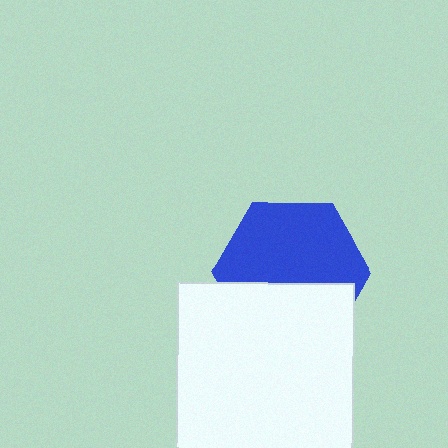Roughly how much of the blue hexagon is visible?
About half of it is visible (roughly 60%).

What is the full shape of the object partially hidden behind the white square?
The partially hidden object is a blue hexagon.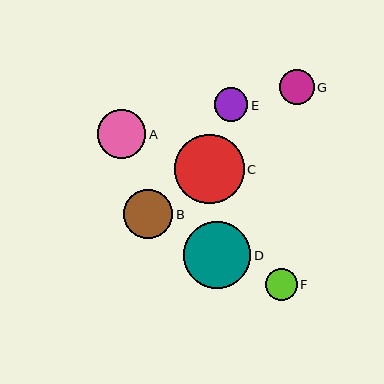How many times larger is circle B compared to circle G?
Circle B is approximately 1.4 times the size of circle G.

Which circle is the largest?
Circle C is the largest with a size of approximately 69 pixels.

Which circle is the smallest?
Circle F is the smallest with a size of approximately 32 pixels.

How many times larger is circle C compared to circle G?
Circle C is approximately 2.0 times the size of circle G.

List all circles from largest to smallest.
From largest to smallest: C, D, A, B, G, E, F.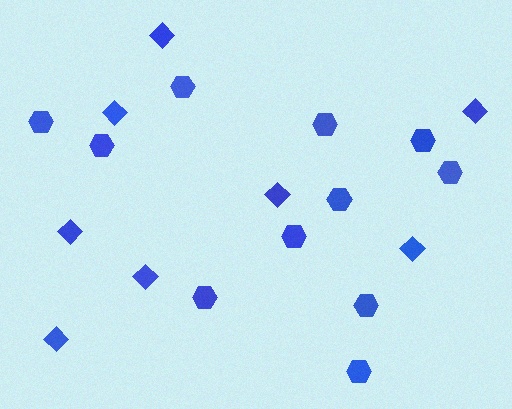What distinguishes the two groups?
There are 2 groups: one group of hexagons (11) and one group of diamonds (8).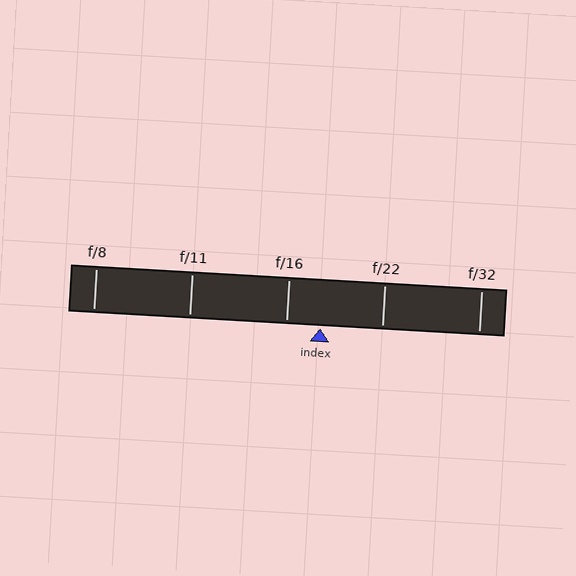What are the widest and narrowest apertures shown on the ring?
The widest aperture shown is f/8 and the narrowest is f/32.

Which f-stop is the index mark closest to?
The index mark is closest to f/16.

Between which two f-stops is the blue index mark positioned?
The index mark is between f/16 and f/22.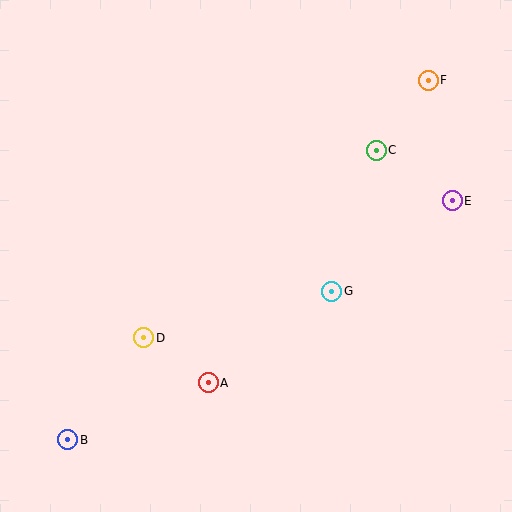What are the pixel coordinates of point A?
Point A is at (208, 383).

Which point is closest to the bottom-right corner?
Point G is closest to the bottom-right corner.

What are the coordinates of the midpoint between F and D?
The midpoint between F and D is at (286, 209).